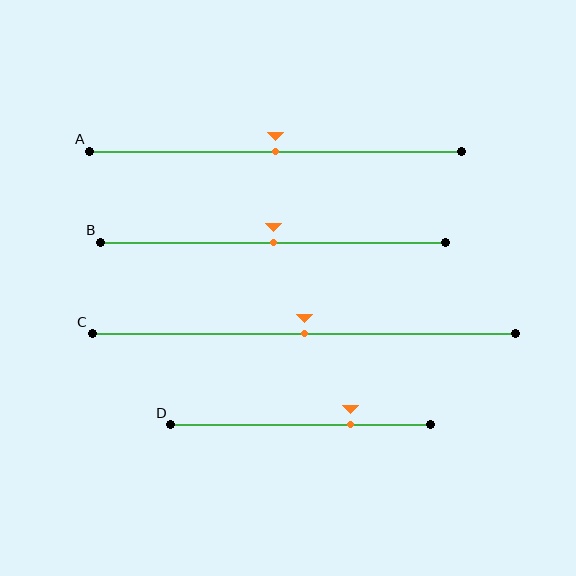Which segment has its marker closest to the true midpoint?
Segment A has its marker closest to the true midpoint.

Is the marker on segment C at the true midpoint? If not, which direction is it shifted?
Yes, the marker on segment C is at the true midpoint.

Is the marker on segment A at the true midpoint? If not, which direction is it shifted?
Yes, the marker on segment A is at the true midpoint.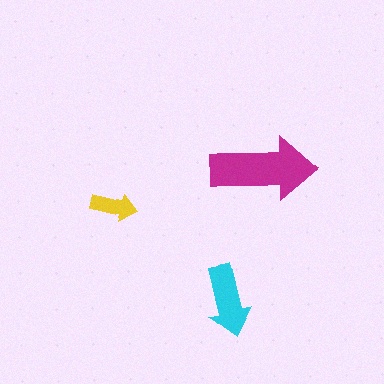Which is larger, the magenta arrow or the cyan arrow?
The magenta one.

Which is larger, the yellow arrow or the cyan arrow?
The cyan one.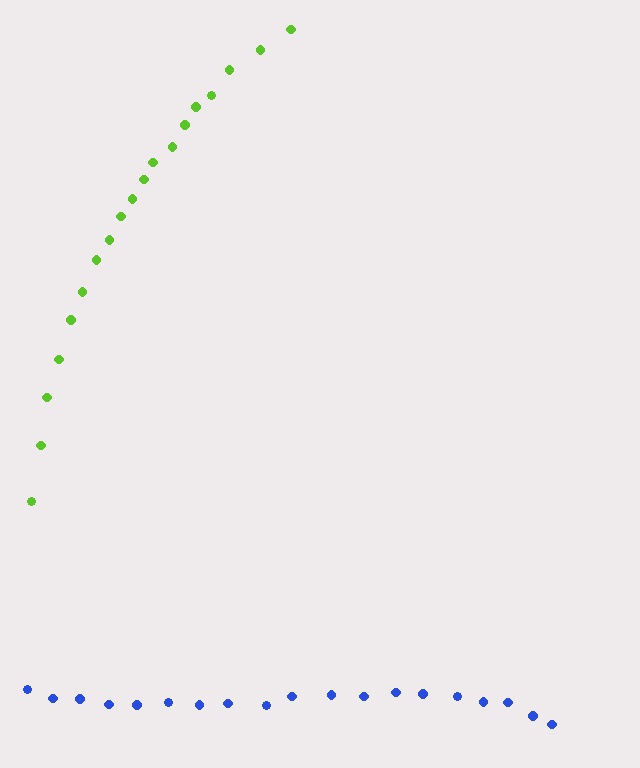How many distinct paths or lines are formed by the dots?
There are 2 distinct paths.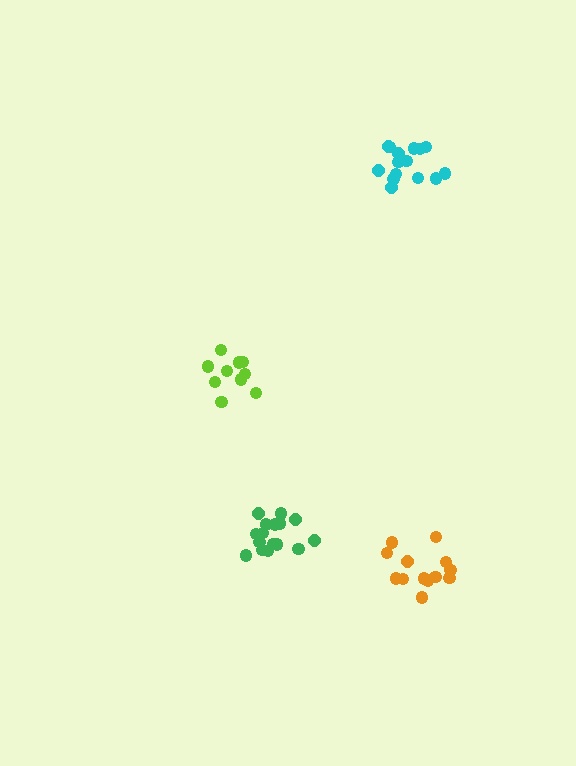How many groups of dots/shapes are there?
There are 4 groups.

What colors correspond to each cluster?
The clusters are colored: cyan, lime, orange, green.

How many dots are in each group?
Group 1: 15 dots, Group 2: 10 dots, Group 3: 13 dots, Group 4: 16 dots (54 total).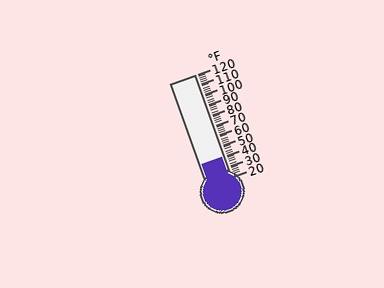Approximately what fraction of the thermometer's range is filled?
The thermometer is filled to approximately 20% of its range.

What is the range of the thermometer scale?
The thermometer scale ranges from 20°F to 120°F.